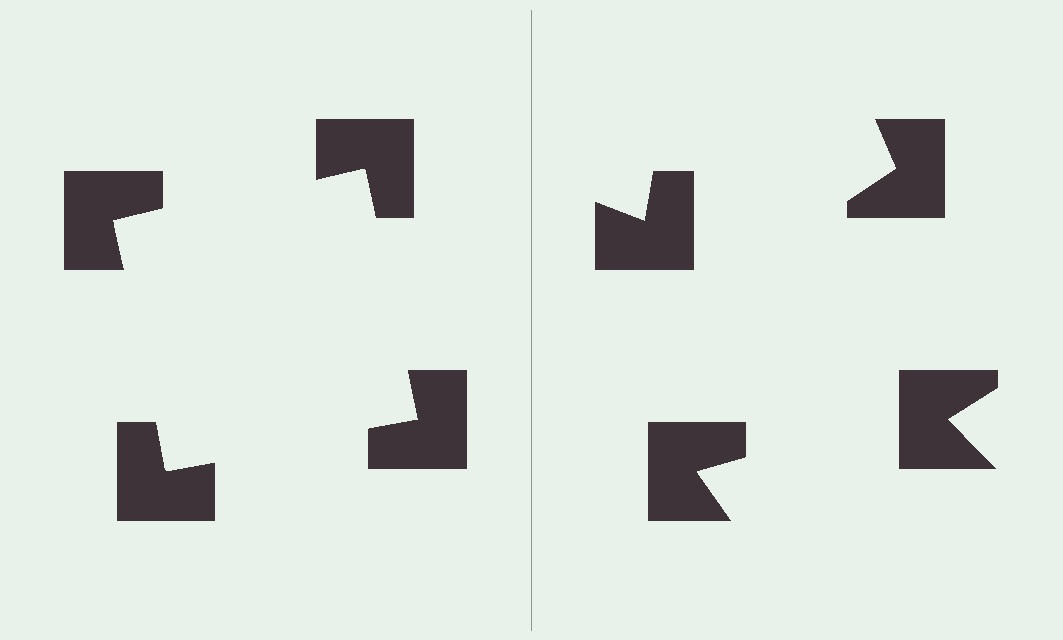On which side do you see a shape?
An illusory square appears on the left side. On the right side the wedge cuts are rotated, so no coherent shape forms.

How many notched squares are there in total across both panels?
8 — 4 on each side.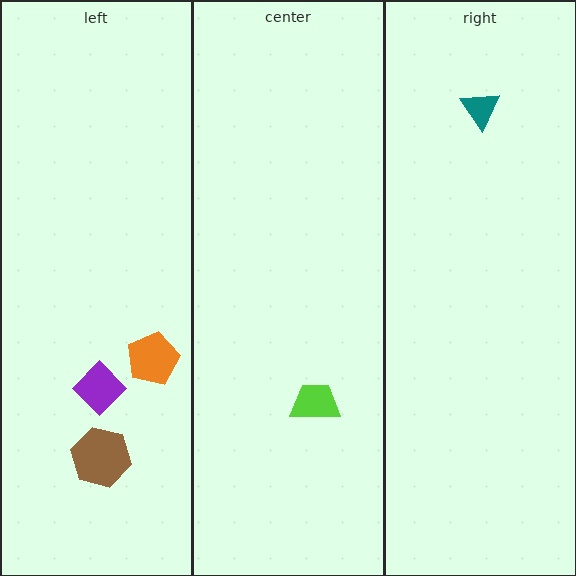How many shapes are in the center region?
1.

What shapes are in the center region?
The lime trapezoid.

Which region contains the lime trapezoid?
The center region.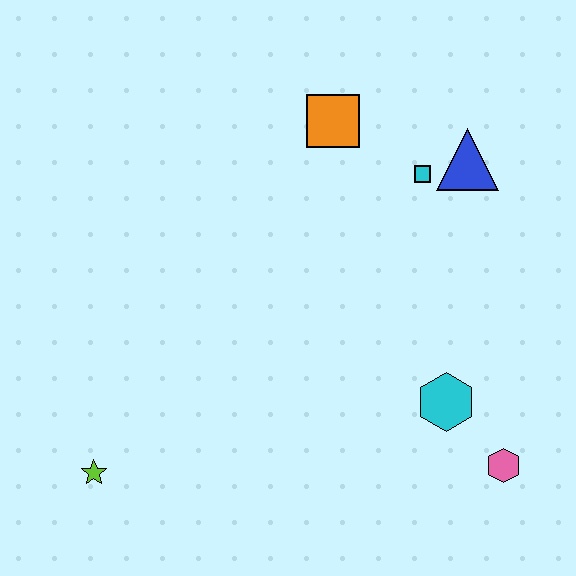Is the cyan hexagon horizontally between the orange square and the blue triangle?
Yes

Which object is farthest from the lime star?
The blue triangle is farthest from the lime star.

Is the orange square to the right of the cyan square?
No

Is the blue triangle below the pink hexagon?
No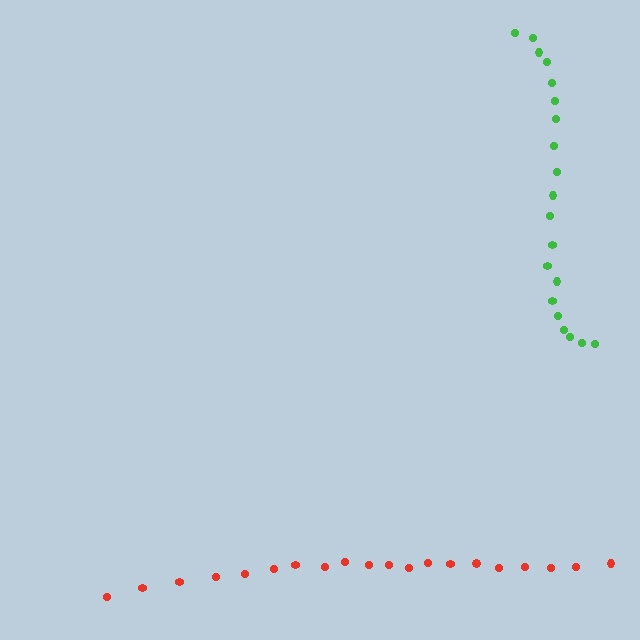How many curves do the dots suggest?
There are 2 distinct paths.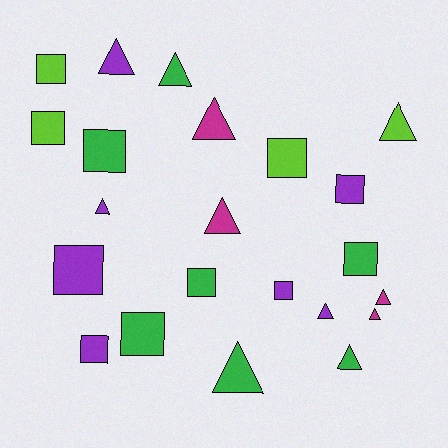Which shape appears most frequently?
Triangle, with 11 objects.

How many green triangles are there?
There are 3 green triangles.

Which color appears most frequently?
Purple, with 7 objects.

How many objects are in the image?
There are 22 objects.